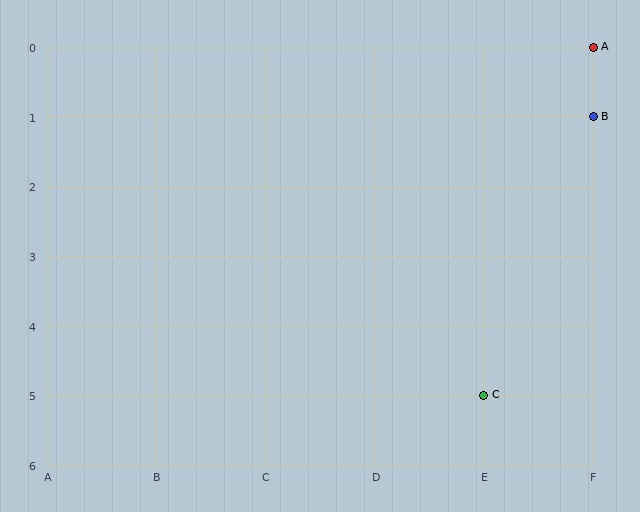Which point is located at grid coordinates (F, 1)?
Point B is at (F, 1).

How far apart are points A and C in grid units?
Points A and C are 1 column and 5 rows apart (about 5.1 grid units diagonally).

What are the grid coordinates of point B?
Point B is at grid coordinates (F, 1).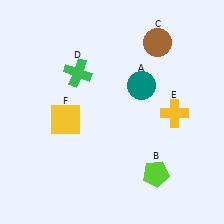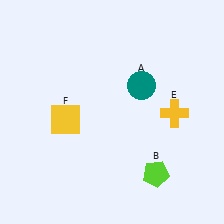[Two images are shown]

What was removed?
The brown circle (C), the green cross (D) were removed in Image 2.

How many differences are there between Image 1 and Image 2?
There are 2 differences between the two images.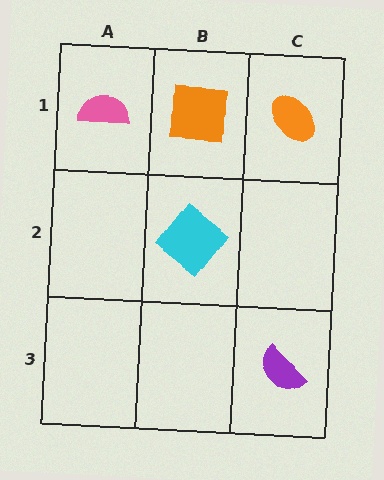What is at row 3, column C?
A purple semicircle.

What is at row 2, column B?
A cyan diamond.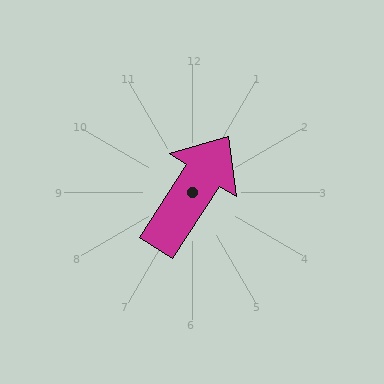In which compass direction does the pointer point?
Northeast.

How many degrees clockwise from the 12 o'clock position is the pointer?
Approximately 33 degrees.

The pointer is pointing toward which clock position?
Roughly 1 o'clock.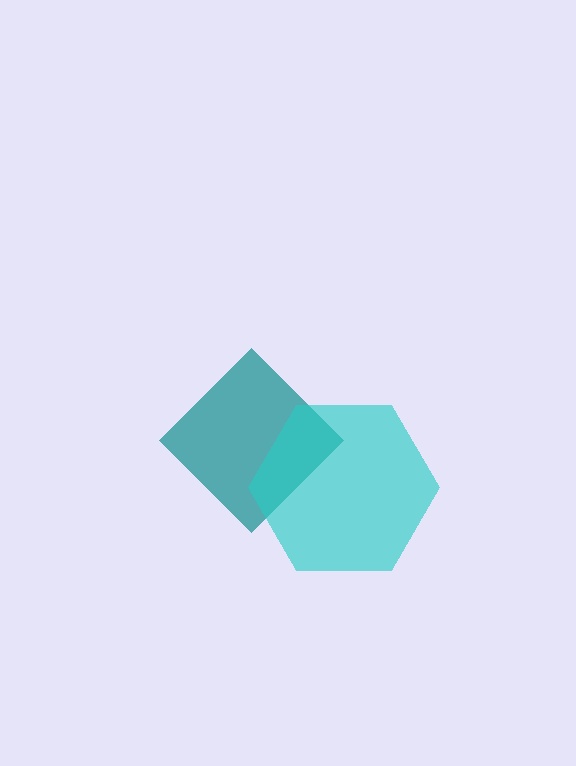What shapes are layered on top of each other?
The layered shapes are: a teal diamond, a cyan hexagon.